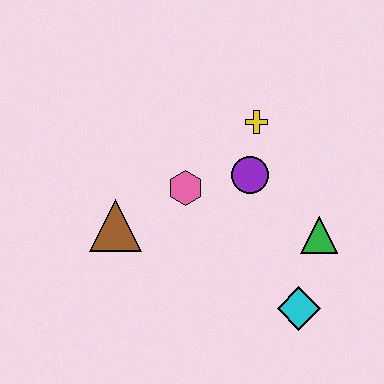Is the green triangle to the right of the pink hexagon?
Yes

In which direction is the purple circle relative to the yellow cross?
The purple circle is below the yellow cross.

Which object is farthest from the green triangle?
The brown triangle is farthest from the green triangle.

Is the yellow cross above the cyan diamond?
Yes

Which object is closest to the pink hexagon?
The purple circle is closest to the pink hexagon.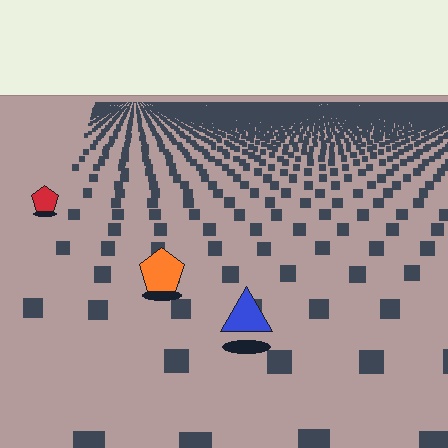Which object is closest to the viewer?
The blue triangle is closest. The texture marks near it are larger and more spread out.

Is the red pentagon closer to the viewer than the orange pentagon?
No. The orange pentagon is closer — you can tell from the texture gradient: the ground texture is coarser near it.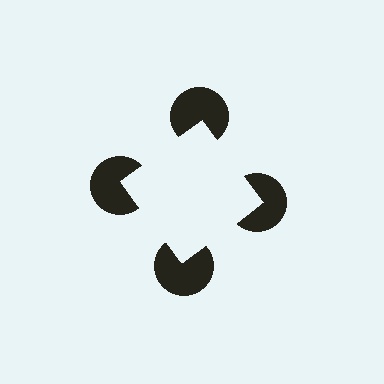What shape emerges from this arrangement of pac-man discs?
An illusory square — its edges are inferred from the aligned wedge cuts in the pac-man discs, not physically drawn.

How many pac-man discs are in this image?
There are 4 — one at each vertex of the illusory square.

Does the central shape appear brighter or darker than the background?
It typically appears slightly brighter than the background, even though no actual brightness change is drawn.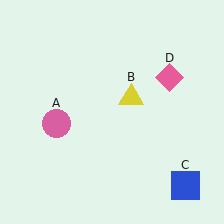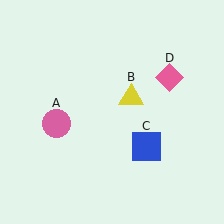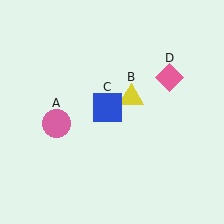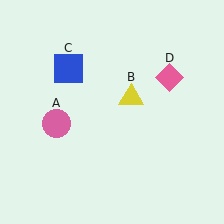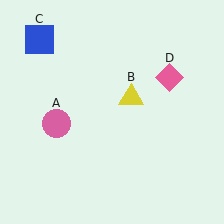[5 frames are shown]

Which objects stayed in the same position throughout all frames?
Pink circle (object A) and yellow triangle (object B) and pink diamond (object D) remained stationary.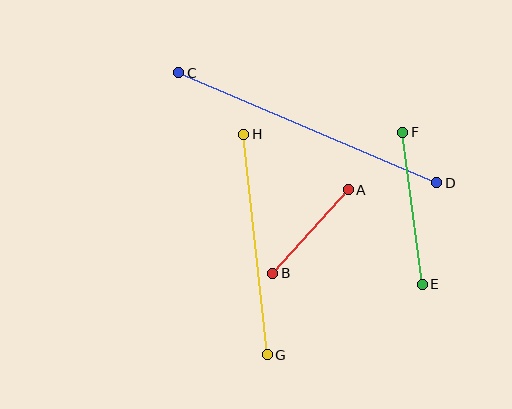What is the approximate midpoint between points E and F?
The midpoint is at approximately (413, 208) pixels.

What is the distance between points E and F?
The distance is approximately 153 pixels.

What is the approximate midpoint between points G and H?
The midpoint is at approximately (256, 245) pixels.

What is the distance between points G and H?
The distance is approximately 222 pixels.